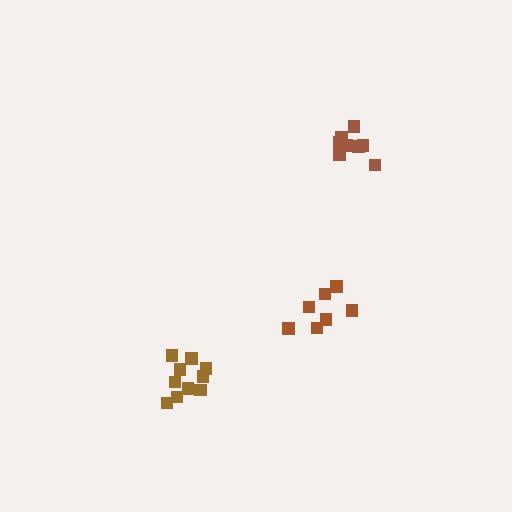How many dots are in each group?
Group 1: 7 dots, Group 2: 8 dots, Group 3: 10 dots (25 total).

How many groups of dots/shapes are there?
There are 3 groups.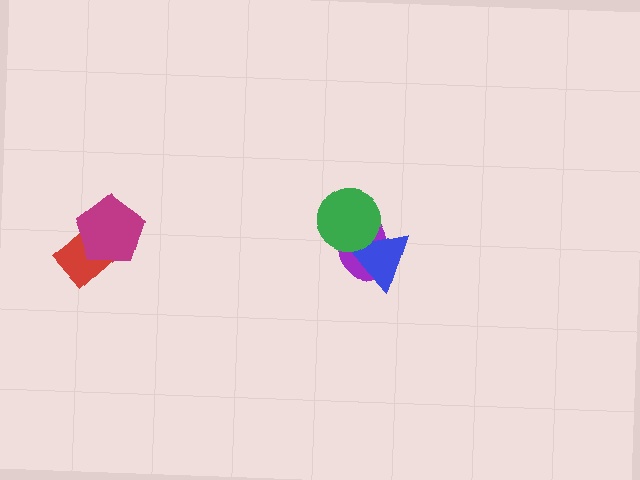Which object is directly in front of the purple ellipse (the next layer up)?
The blue triangle is directly in front of the purple ellipse.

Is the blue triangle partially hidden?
Yes, it is partially covered by another shape.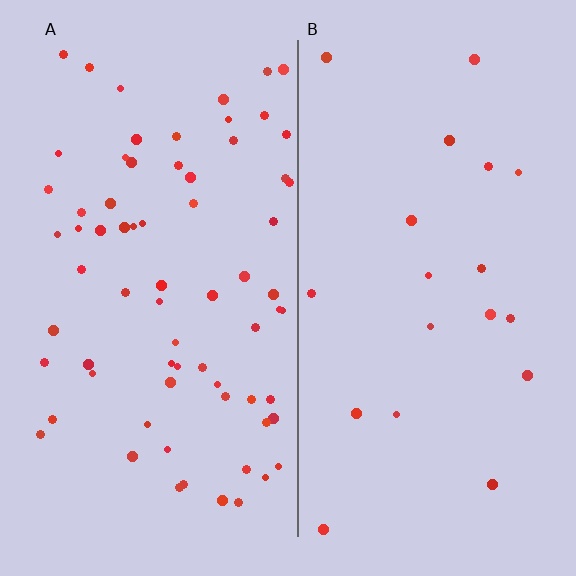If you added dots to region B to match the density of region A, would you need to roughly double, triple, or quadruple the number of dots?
Approximately quadruple.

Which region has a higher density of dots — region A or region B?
A (the left).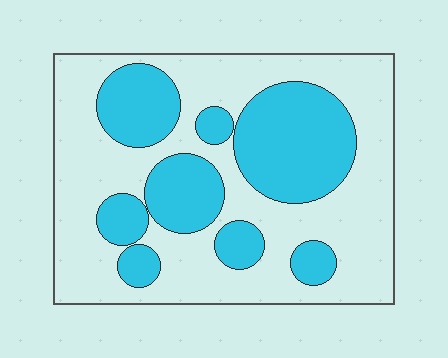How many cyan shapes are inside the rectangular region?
8.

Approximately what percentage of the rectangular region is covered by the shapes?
Approximately 35%.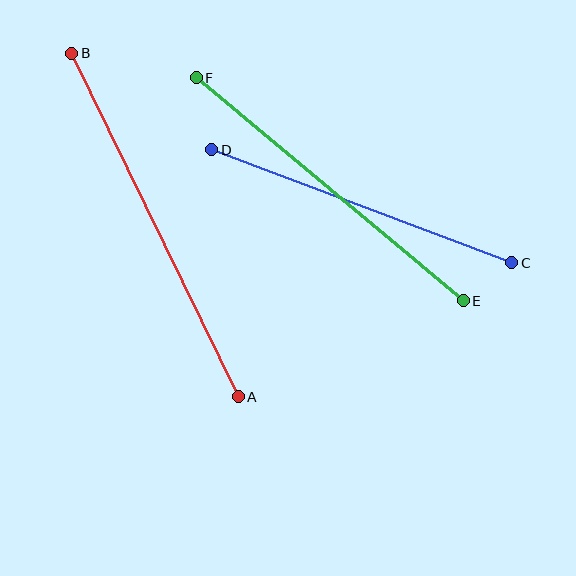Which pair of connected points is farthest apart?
Points A and B are farthest apart.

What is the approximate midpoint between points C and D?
The midpoint is at approximately (362, 206) pixels.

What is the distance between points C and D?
The distance is approximately 321 pixels.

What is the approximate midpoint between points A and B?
The midpoint is at approximately (155, 225) pixels.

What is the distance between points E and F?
The distance is approximately 348 pixels.